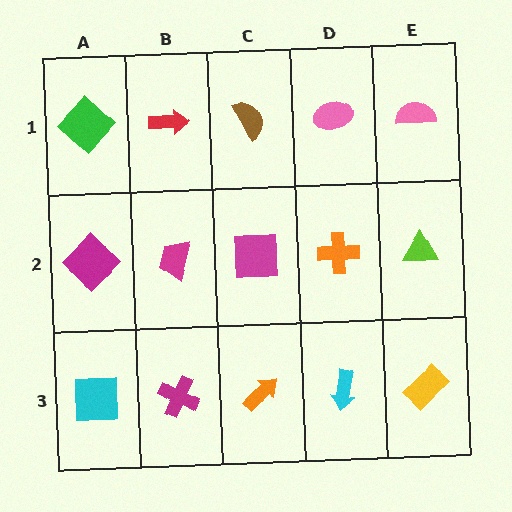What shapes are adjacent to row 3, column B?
A magenta trapezoid (row 2, column B), a cyan square (row 3, column A), an orange arrow (row 3, column C).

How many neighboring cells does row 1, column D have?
3.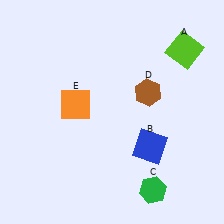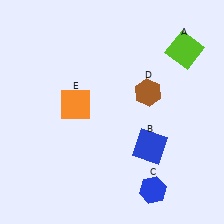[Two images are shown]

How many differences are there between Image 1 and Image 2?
There is 1 difference between the two images.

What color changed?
The hexagon (C) changed from green in Image 1 to blue in Image 2.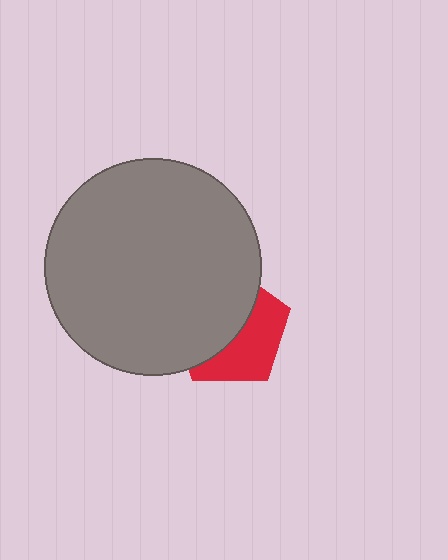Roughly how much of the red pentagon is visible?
A small part of it is visible (roughly 45%).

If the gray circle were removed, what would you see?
You would see the complete red pentagon.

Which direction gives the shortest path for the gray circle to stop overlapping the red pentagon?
Moving left gives the shortest separation.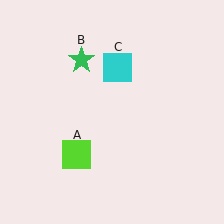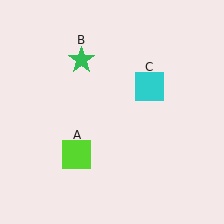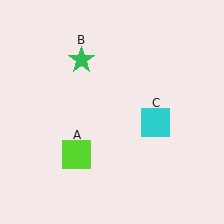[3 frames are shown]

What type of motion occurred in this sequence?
The cyan square (object C) rotated clockwise around the center of the scene.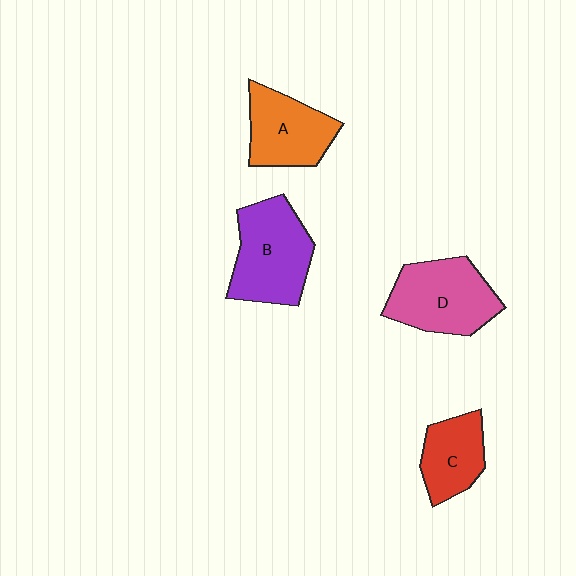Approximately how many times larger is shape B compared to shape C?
Approximately 1.6 times.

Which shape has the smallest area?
Shape C (red).